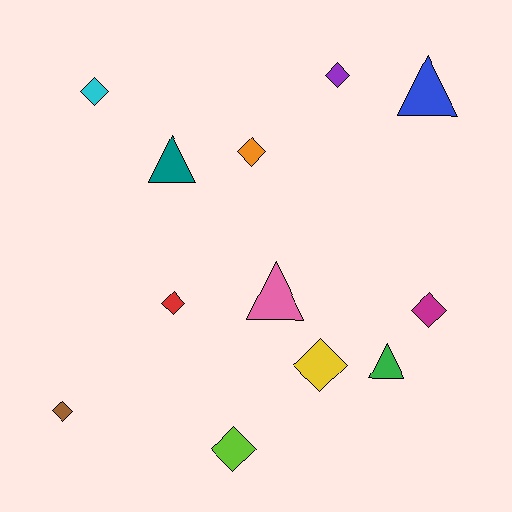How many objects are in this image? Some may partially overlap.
There are 12 objects.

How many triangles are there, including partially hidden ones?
There are 4 triangles.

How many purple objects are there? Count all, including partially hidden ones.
There is 1 purple object.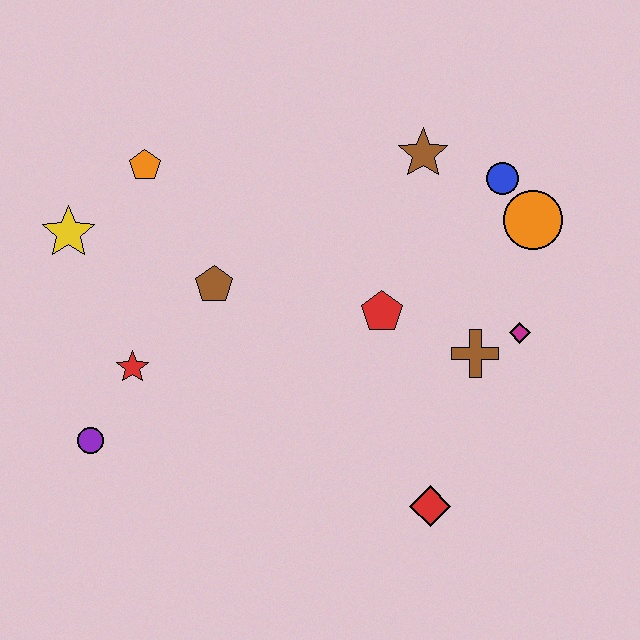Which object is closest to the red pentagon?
The brown cross is closest to the red pentagon.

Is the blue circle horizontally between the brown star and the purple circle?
No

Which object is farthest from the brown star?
The purple circle is farthest from the brown star.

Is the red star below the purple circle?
No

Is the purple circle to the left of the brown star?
Yes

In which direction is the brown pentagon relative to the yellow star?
The brown pentagon is to the right of the yellow star.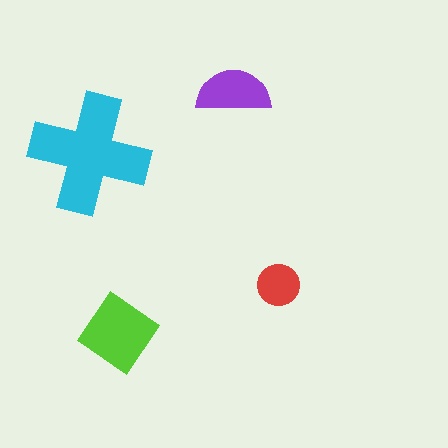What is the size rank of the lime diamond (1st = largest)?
2nd.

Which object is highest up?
The purple semicircle is topmost.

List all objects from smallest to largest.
The red circle, the purple semicircle, the lime diamond, the cyan cross.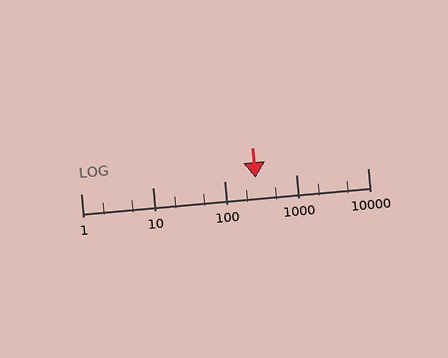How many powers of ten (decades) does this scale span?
The scale spans 4 decades, from 1 to 10000.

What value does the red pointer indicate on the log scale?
The pointer indicates approximately 270.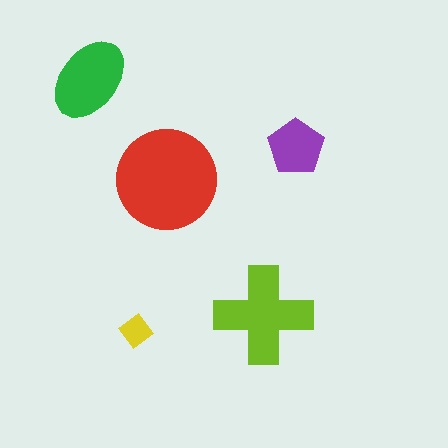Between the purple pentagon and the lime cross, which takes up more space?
The lime cross.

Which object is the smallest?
The yellow diamond.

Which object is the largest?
The red circle.